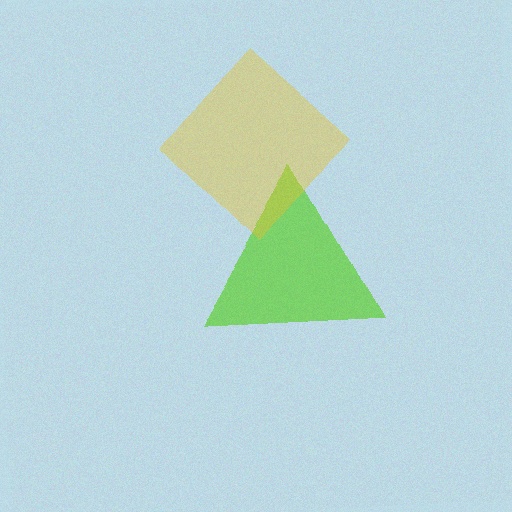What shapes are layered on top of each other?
The layered shapes are: a lime triangle, a yellow diamond.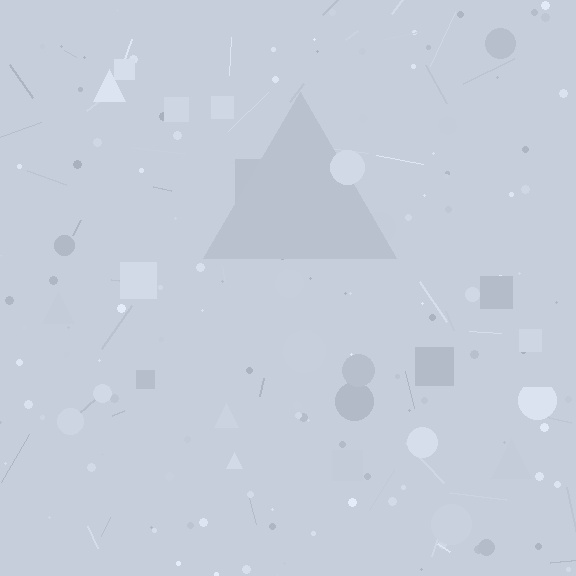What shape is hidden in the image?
A triangle is hidden in the image.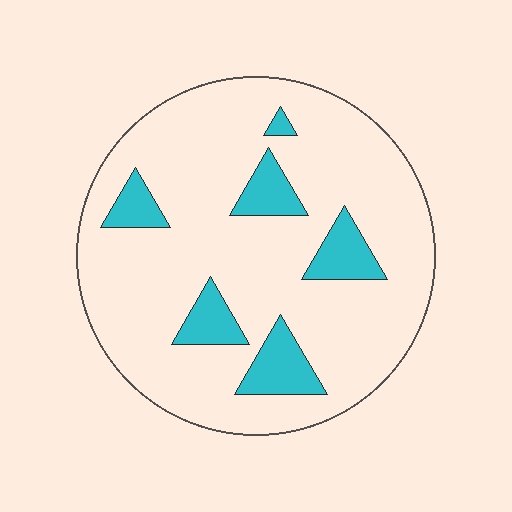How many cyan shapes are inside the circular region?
6.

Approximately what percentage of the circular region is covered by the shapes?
Approximately 15%.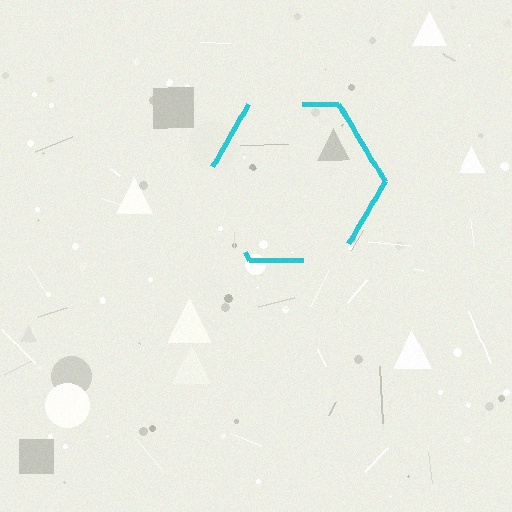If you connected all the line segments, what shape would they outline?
They would outline a hexagon.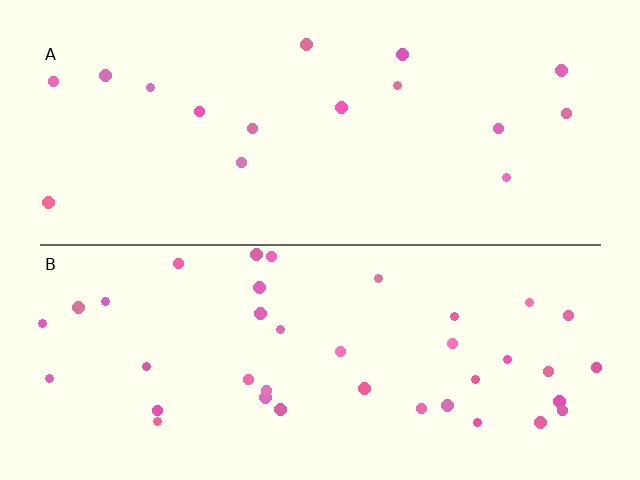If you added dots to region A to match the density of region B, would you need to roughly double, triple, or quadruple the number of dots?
Approximately double.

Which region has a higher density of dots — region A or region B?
B (the bottom).